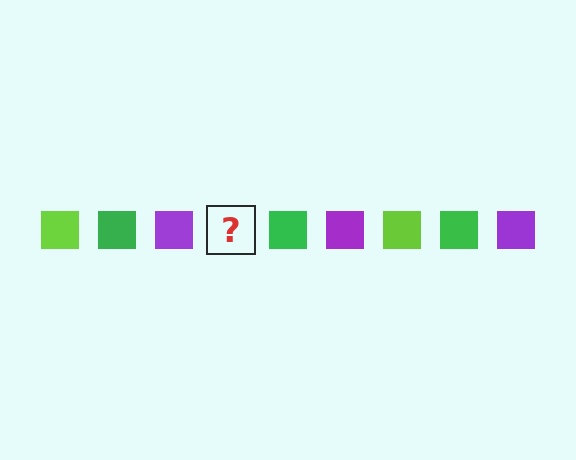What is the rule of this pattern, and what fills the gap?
The rule is that the pattern cycles through lime, green, purple squares. The gap should be filled with a lime square.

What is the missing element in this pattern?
The missing element is a lime square.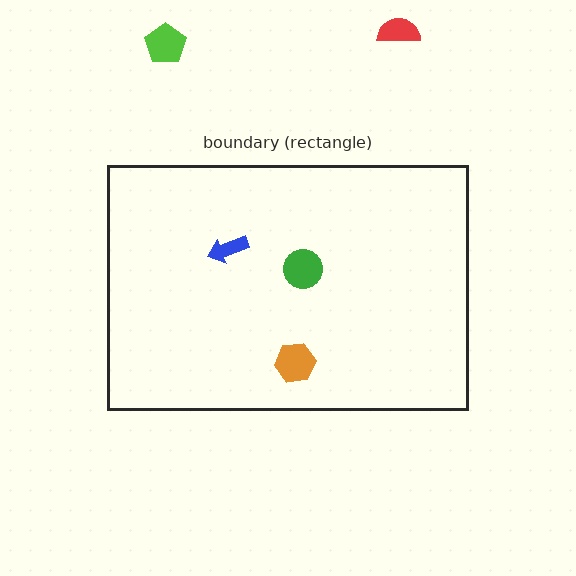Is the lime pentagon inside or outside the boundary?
Outside.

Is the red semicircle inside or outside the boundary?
Outside.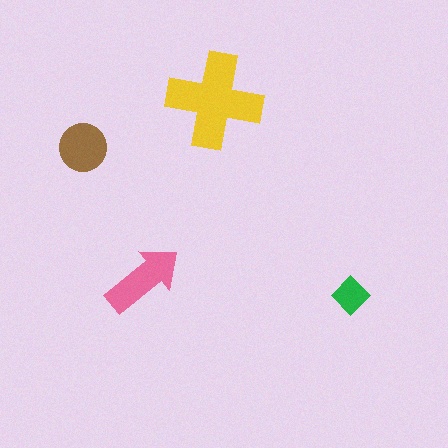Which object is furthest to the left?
The brown circle is leftmost.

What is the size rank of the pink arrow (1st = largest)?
2nd.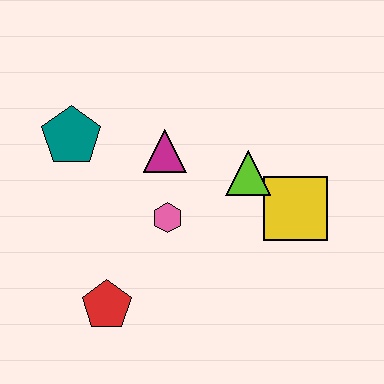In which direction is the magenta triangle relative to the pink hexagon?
The magenta triangle is above the pink hexagon.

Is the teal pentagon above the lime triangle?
Yes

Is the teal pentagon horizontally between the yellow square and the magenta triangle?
No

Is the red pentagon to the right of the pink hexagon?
No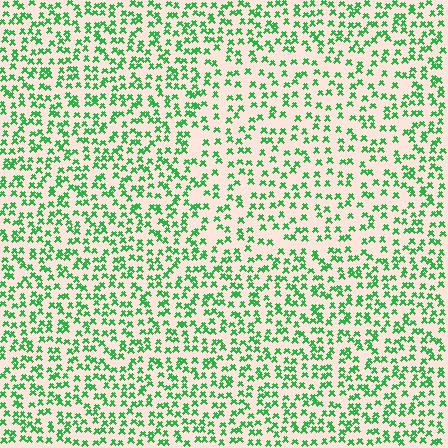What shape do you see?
I see a rectangle.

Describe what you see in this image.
The image contains small green elements arranged at two different densities. A rectangle-shaped region is visible where the elements are less densely packed than the surrounding area.